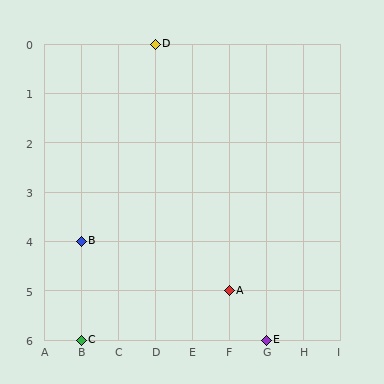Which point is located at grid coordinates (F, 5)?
Point A is at (F, 5).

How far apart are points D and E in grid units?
Points D and E are 3 columns and 6 rows apart (about 6.7 grid units diagonally).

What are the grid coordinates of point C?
Point C is at grid coordinates (B, 6).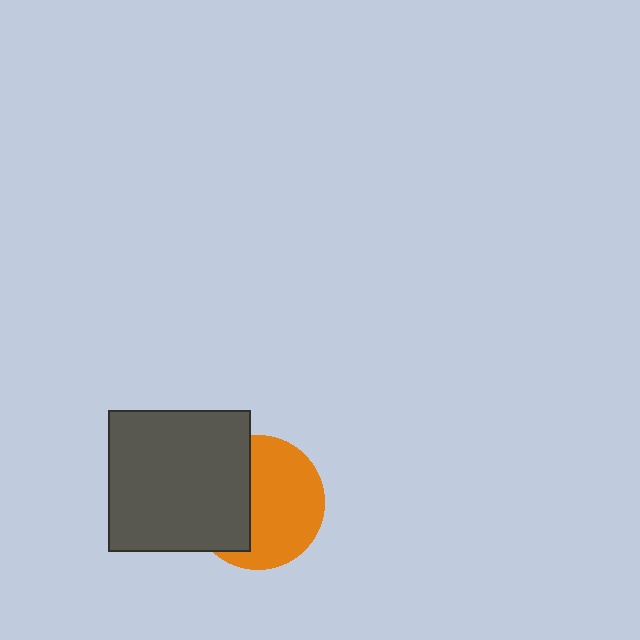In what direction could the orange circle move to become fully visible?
The orange circle could move right. That would shift it out from behind the dark gray square entirely.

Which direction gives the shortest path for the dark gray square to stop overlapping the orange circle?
Moving left gives the shortest separation.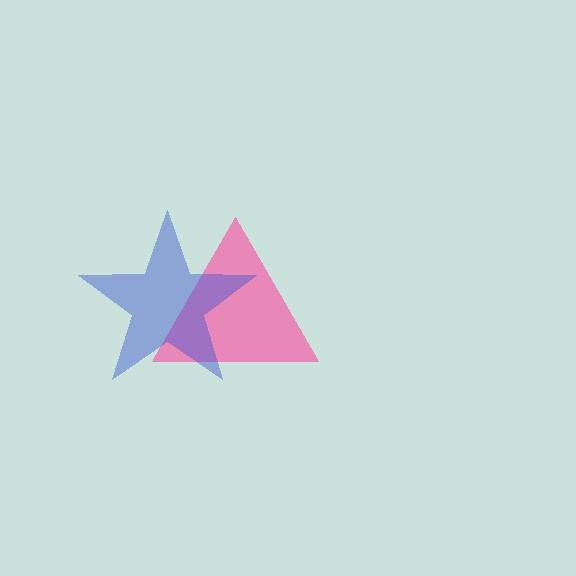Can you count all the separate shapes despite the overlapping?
Yes, there are 2 separate shapes.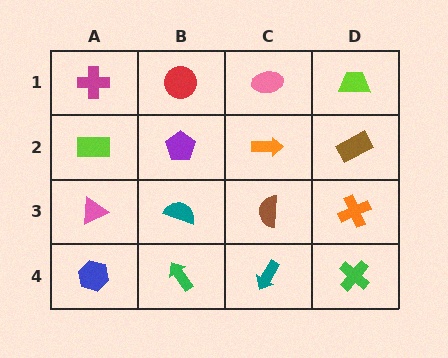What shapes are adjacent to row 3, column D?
A brown rectangle (row 2, column D), a green cross (row 4, column D), a brown semicircle (row 3, column C).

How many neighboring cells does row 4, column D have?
2.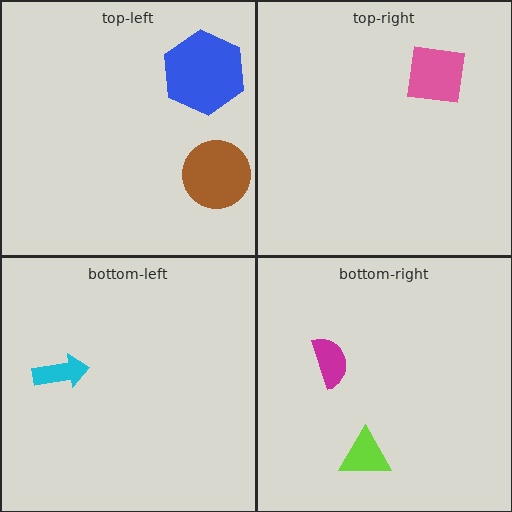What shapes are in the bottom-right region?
The lime triangle, the magenta semicircle.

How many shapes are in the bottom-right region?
2.